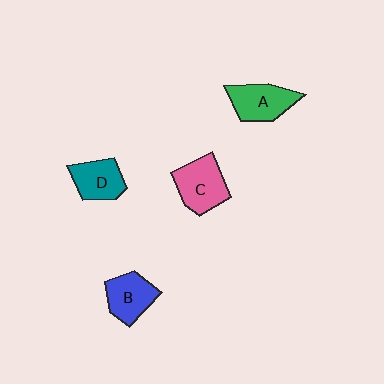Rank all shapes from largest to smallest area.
From largest to smallest: C (pink), A (green), B (blue), D (teal).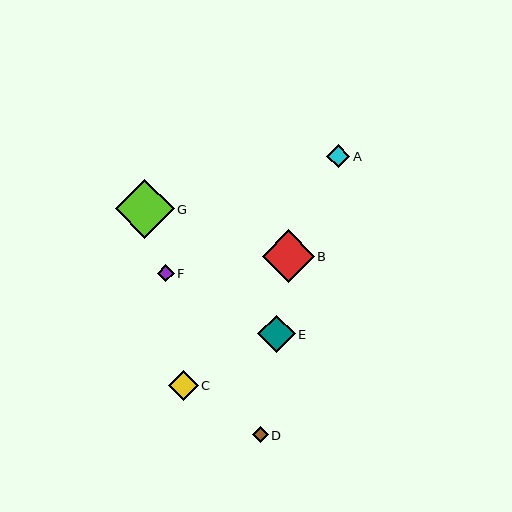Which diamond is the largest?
Diamond G is the largest with a size of approximately 59 pixels.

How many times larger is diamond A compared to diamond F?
Diamond A is approximately 1.4 times the size of diamond F.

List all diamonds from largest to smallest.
From largest to smallest: G, B, E, C, A, F, D.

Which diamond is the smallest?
Diamond D is the smallest with a size of approximately 16 pixels.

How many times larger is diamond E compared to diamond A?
Diamond E is approximately 1.6 times the size of diamond A.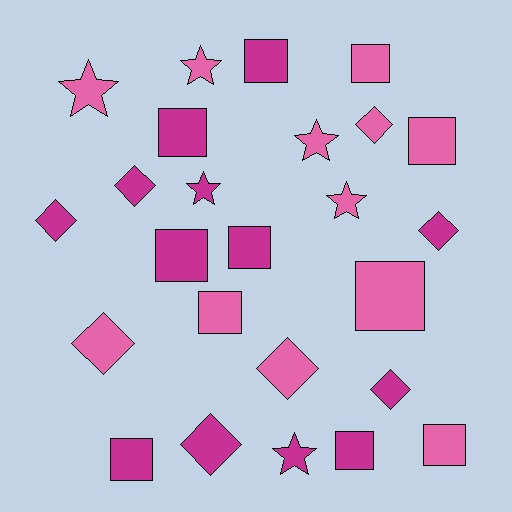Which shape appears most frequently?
Square, with 11 objects.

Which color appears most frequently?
Magenta, with 13 objects.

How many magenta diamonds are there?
There are 5 magenta diamonds.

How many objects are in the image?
There are 25 objects.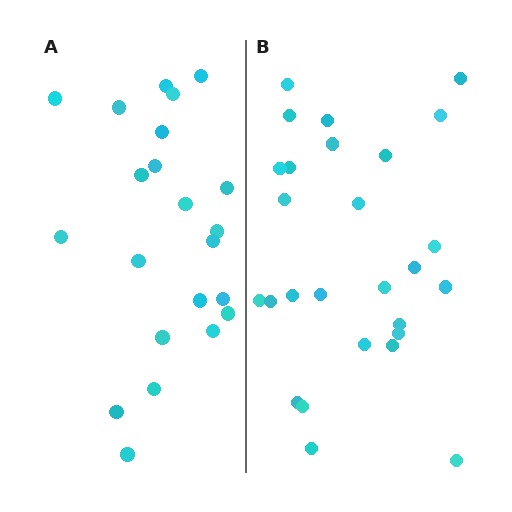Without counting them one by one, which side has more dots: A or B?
Region B (the right region) has more dots.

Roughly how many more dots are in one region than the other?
Region B has about 5 more dots than region A.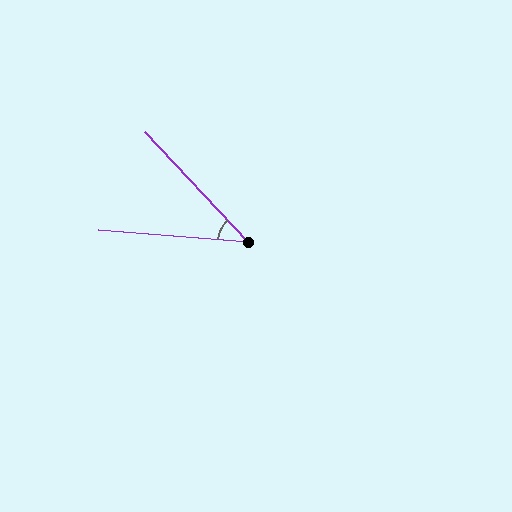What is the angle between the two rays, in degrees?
Approximately 42 degrees.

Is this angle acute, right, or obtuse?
It is acute.